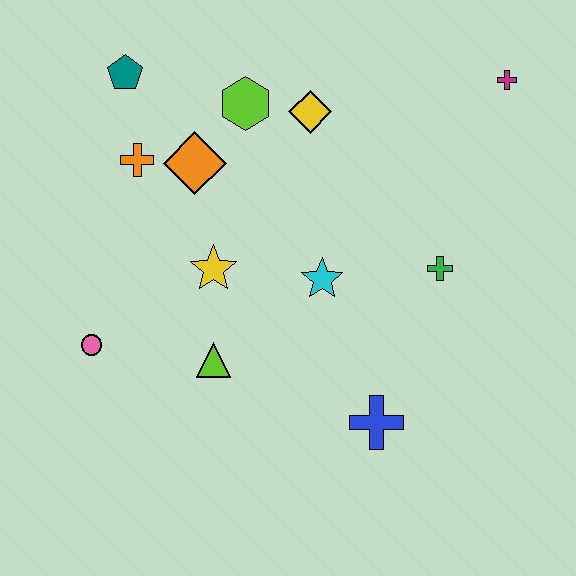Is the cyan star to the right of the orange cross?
Yes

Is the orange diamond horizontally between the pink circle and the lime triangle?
Yes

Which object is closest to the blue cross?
The cyan star is closest to the blue cross.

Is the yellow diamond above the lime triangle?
Yes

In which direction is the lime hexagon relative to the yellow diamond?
The lime hexagon is to the left of the yellow diamond.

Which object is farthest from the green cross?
The teal pentagon is farthest from the green cross.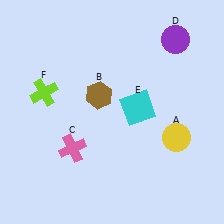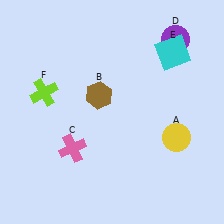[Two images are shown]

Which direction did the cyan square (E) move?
The cyan square (E) moved up.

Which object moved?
The cyan square (E) moved up.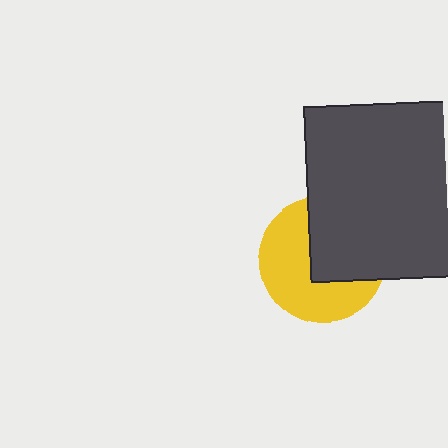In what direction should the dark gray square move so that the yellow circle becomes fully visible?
The dark gray square should move toward the upper-right. That is the shortest direction to clear the overlap and leave the yellow circle fully visible.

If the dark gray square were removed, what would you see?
You would see the complete yellow circle.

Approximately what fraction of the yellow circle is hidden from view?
Roughly 46% of the yellow circle is hidden behind the dark gray square.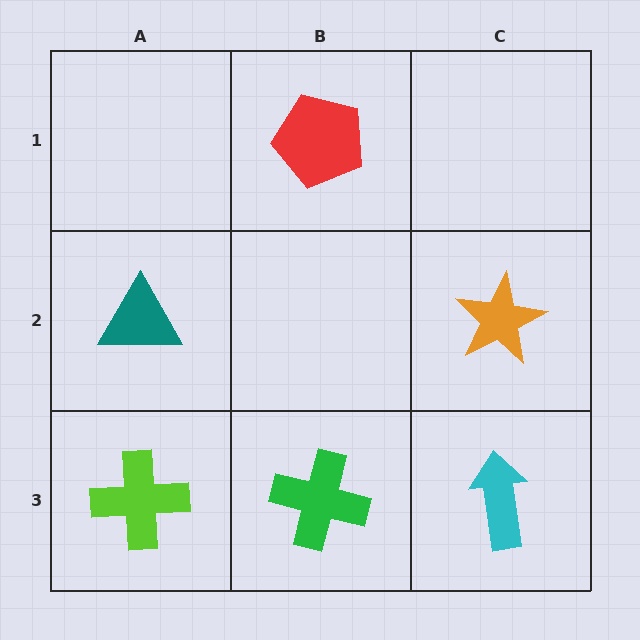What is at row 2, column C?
An orange star.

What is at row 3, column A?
A lime cross.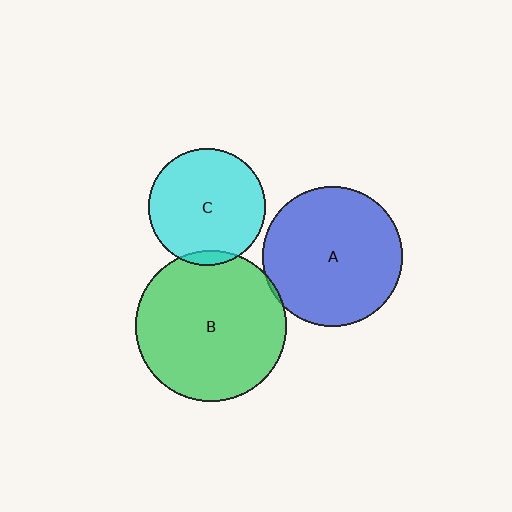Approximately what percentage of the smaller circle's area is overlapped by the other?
Approximately 5%.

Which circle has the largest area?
Circle B (green).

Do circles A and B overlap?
Yes.